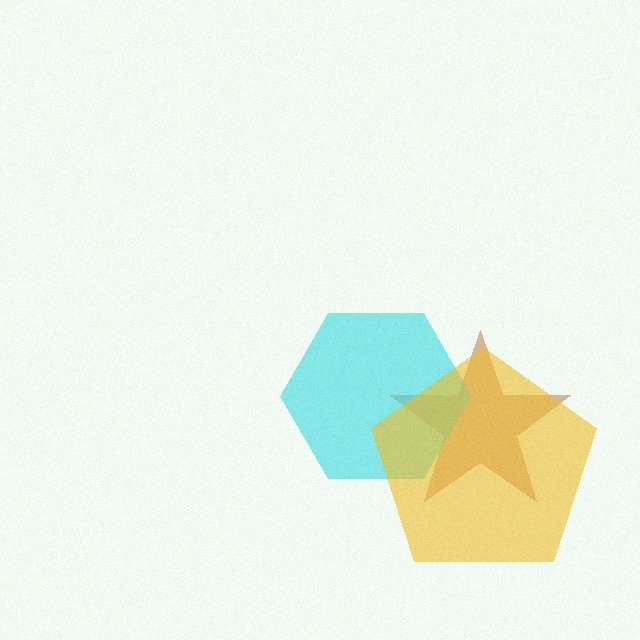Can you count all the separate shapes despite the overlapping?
Yes, there are 3 separate shapes.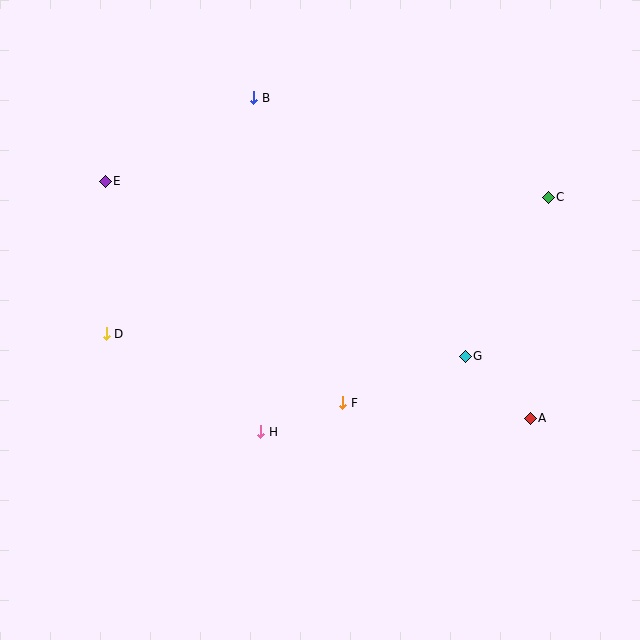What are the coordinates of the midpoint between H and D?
The midpoint between H and D is at (184, 383).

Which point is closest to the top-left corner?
Point E is closest to the top-left corner.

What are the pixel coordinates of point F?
Point F is at (343, 403).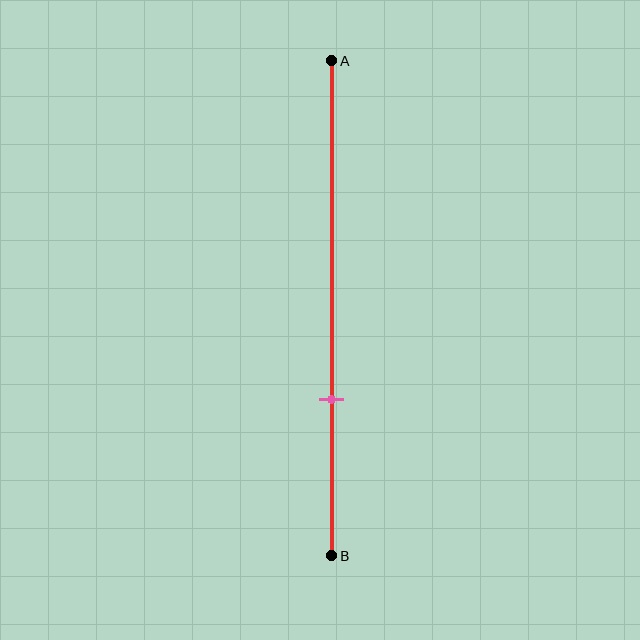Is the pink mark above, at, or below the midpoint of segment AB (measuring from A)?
The pink mark is below the midpoint of segment AB.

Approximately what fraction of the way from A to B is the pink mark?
The pink mark is approximately 70% of the way from A to B.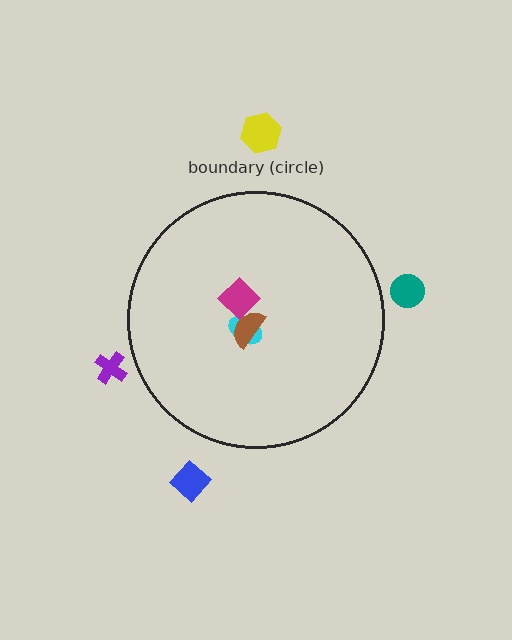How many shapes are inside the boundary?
3 inside, 4 outside.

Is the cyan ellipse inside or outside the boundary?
Inside.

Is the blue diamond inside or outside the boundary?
Outside.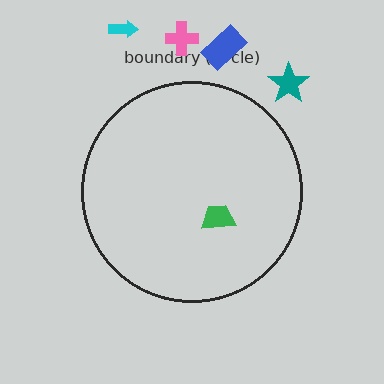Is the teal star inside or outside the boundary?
Outside.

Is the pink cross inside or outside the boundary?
Outside.